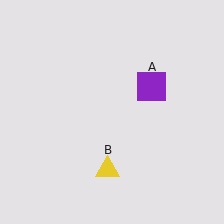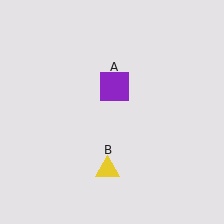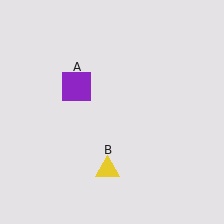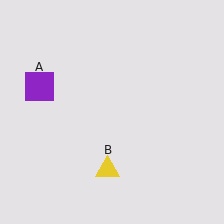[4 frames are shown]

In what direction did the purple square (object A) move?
The purple square (object A) moved left.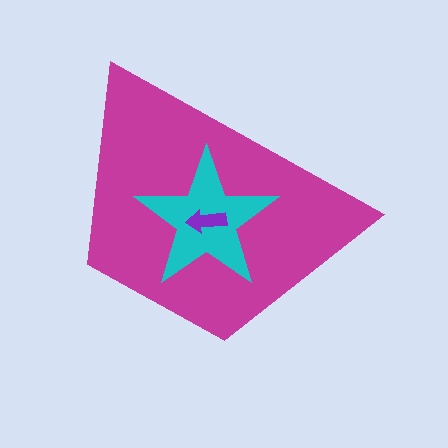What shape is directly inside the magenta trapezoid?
The cyan star.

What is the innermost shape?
The purple arrow.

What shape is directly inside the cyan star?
The purple arrow.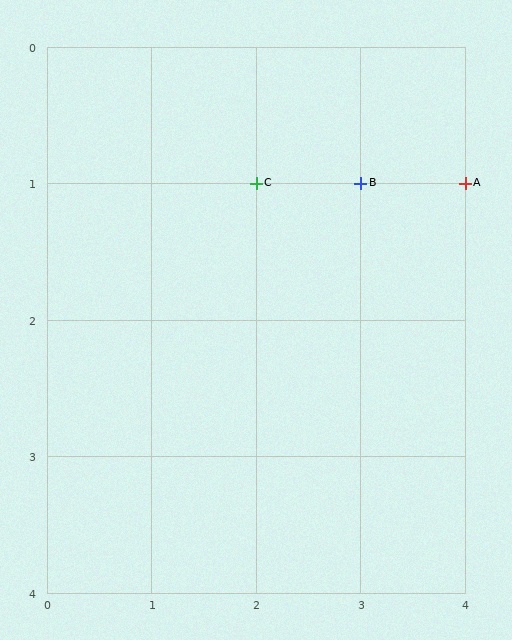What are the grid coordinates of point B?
Point B is at grid coordinates (3, 1).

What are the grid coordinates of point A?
Point A is at grid coordinates (4, 1).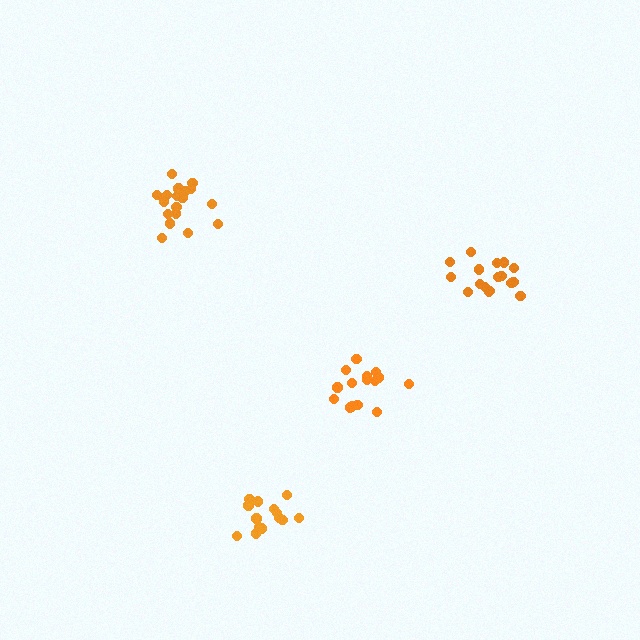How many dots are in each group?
Group 1: 14 dots, Group 2: 15 dots, Group 3: 17 dots, Group 4: 18 dots (64 total).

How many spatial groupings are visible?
There are 4 spatial groupings.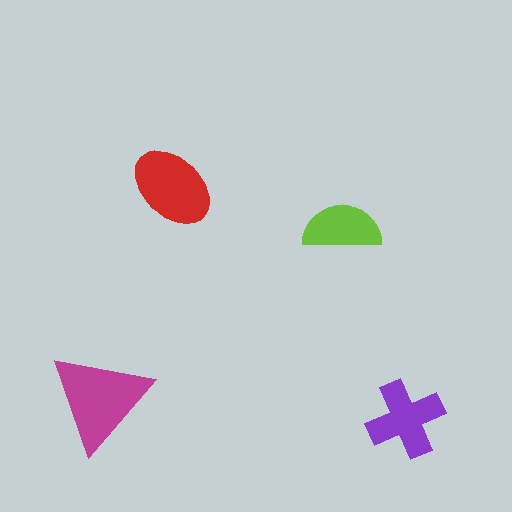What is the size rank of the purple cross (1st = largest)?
3rd.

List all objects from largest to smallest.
The magenta triangle, the red ellipse, the purple cross, the lime semicircle.